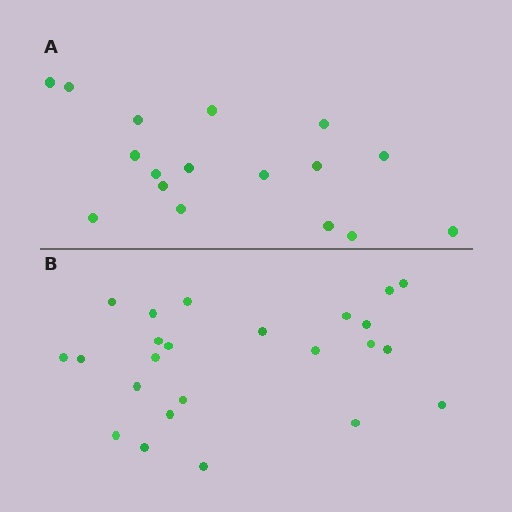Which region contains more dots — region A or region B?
Region B (the bottom region) has more dots.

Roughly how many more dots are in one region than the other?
Region B has roughly 8 or so more dots than region A.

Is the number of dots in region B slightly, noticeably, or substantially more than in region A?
Region B has noticeably more, but not dramatically so. The ratio is roughly 1.4 to 1.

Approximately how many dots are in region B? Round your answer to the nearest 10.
About 20 dots. (The exact count is 24, which rounds to 20.)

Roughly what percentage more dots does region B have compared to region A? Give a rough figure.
About 40% more.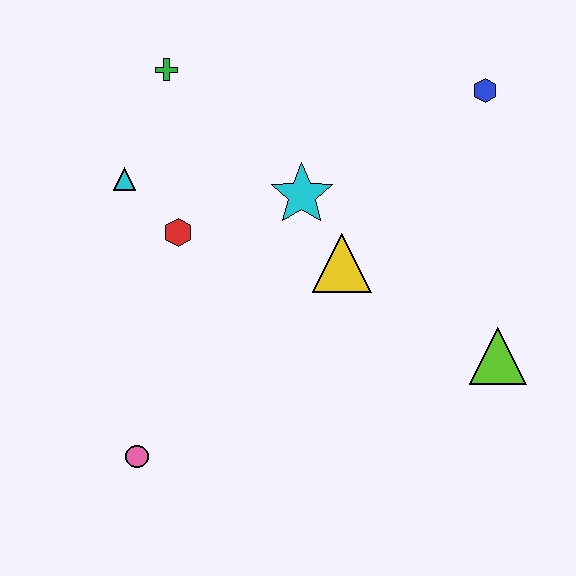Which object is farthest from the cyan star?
The pink circle is farthest from the cyan star.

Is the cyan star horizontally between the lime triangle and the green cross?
Yes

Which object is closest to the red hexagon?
The cyan triangle is closest to the red hexagon.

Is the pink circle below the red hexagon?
Yes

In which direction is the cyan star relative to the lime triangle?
The cyan star is to the left of the lime triangle.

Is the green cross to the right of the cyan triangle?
Yes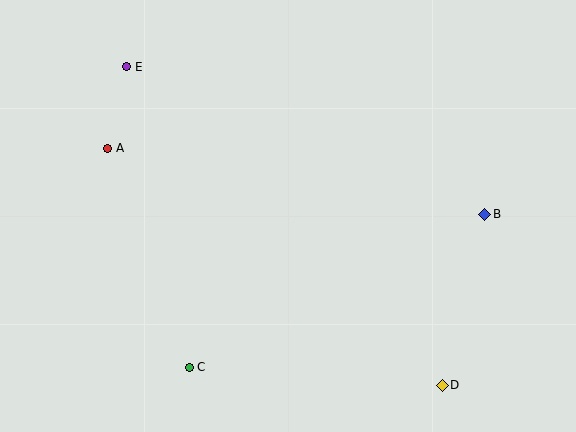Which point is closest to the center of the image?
Point C at (189, 368) is closest to the center.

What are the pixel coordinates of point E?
Point E is at (127, 67).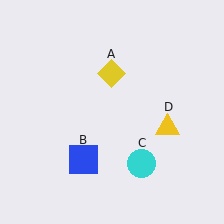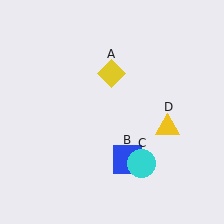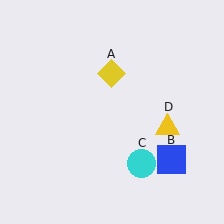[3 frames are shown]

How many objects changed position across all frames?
1 object changed position: blue square (object B).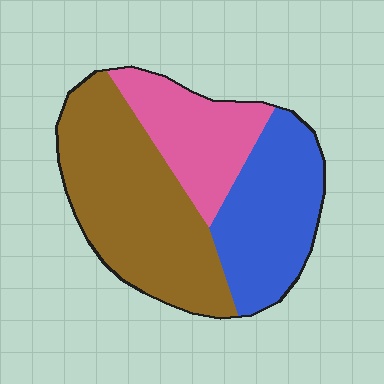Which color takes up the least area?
Pink, at roughly 25%.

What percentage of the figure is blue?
Blue covers around 30% of the figure.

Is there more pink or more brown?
Brown.